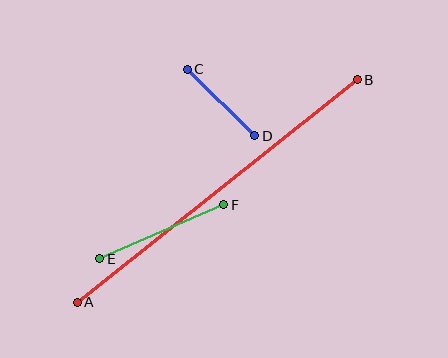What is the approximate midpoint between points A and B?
The midpoint is at approximately (217, 191) pixels.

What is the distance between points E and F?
The distance is approximately 135 pixels.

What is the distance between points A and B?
The distance is approximately 357 pixels.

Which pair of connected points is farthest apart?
Points A and B are farthest apart.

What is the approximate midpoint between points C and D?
The midpoint is at approximately (221, 102) pixels.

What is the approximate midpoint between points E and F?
The midpoint is at approximately (162, 232) pixels.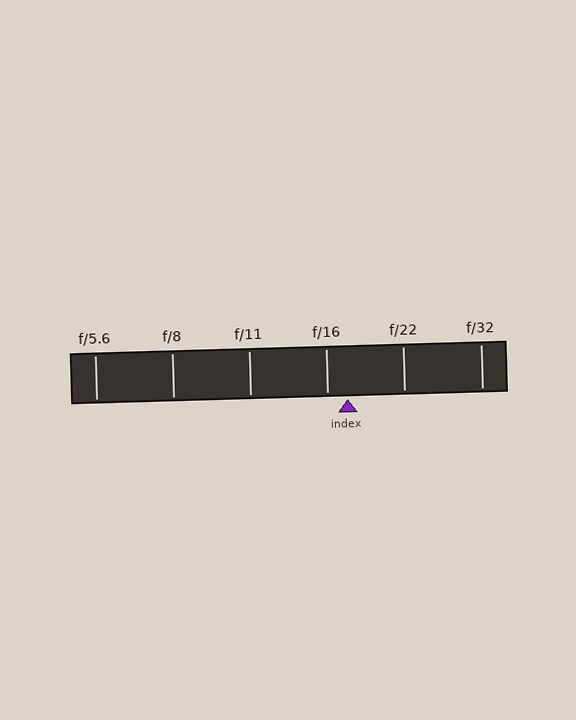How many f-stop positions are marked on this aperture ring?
There are 6 f-stop positions marked.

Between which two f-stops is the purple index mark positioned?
The index mark is between f/16 and f/22.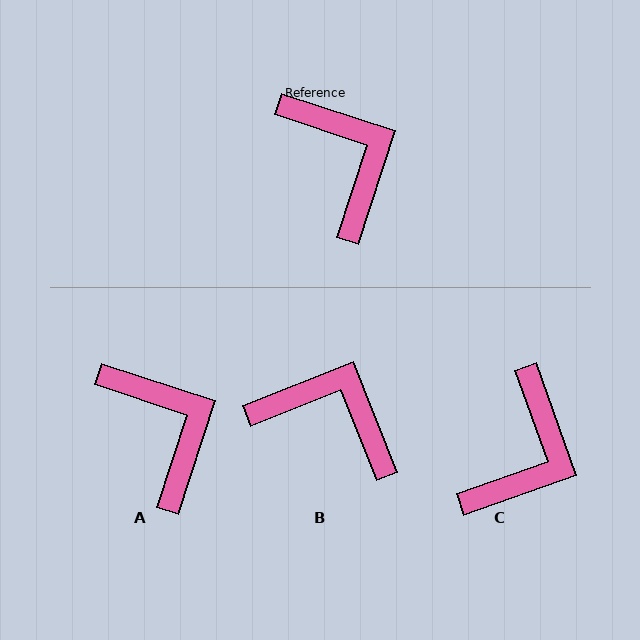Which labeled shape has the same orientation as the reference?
A.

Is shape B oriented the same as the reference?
No, it is off by about 40 degrees.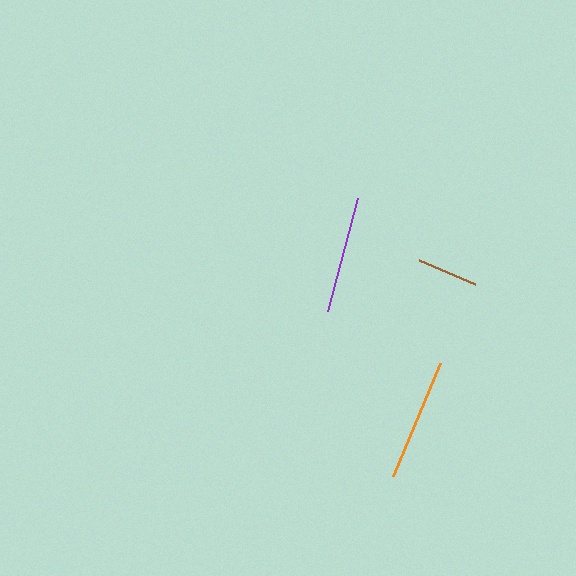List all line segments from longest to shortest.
From longest to shortest: orange, purple, brown.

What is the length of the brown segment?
The brown segment is approximately 61 pixels long.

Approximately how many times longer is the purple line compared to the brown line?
The purple line is approximately 1.9 times the length of the brown line.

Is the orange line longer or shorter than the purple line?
The orange line is longer than the purple line.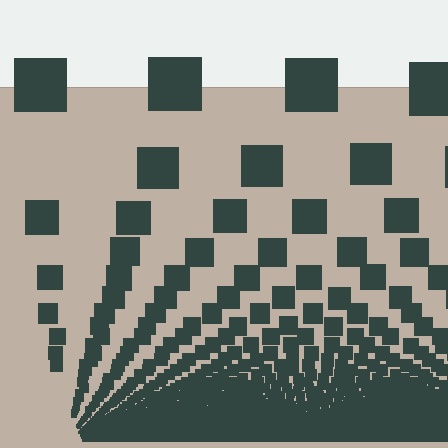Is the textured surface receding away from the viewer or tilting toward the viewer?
The surface appears to tilt toward the viewer. Texture elements get larger and sparser toward the top.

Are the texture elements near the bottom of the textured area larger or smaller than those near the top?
Smaller. The gradient is inverted — elements near the bottom are smaller and denser.